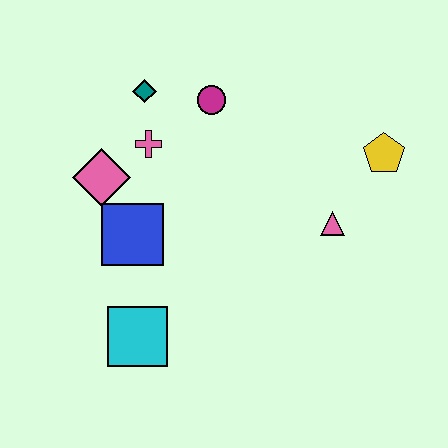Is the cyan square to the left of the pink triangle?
Yes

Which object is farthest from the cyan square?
The yellow pentagon is farthest from the cyan square.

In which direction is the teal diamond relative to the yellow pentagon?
The teal diamond is to the left of the yellow pentagon.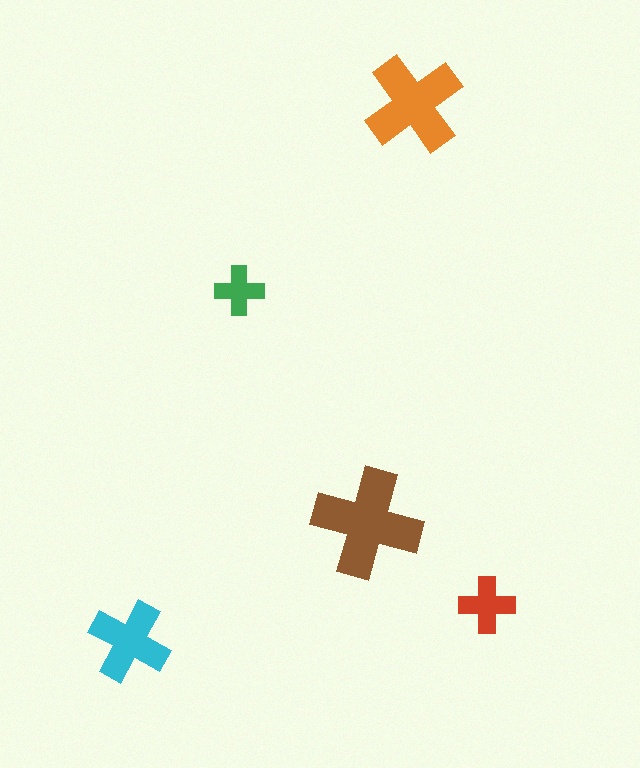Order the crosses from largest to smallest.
the brown one, the orange one, the cyan one, the red one, the green one.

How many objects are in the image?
There are 5 objects in the image.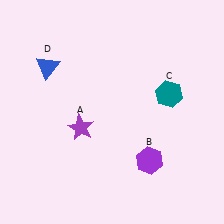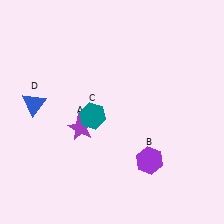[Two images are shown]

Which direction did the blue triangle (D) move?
The blue triangle (D) moved down.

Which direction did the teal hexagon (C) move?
The teal hexagon (C) moved left.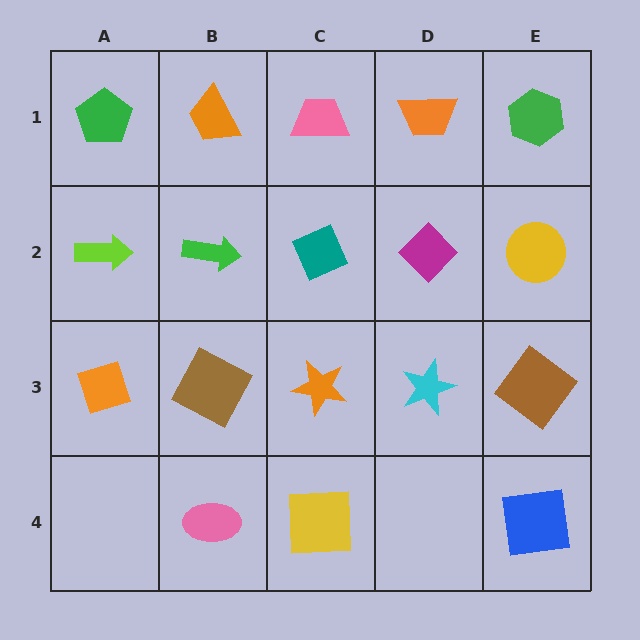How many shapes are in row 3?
5 shapes.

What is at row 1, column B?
An orange trapezoid.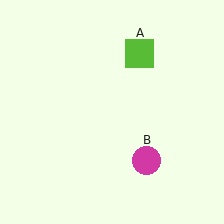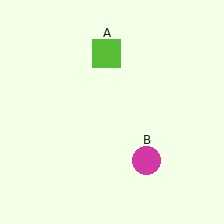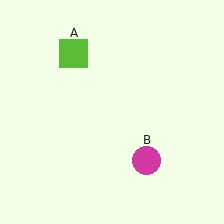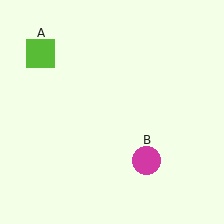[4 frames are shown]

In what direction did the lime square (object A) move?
The lime square (object A) moved left.